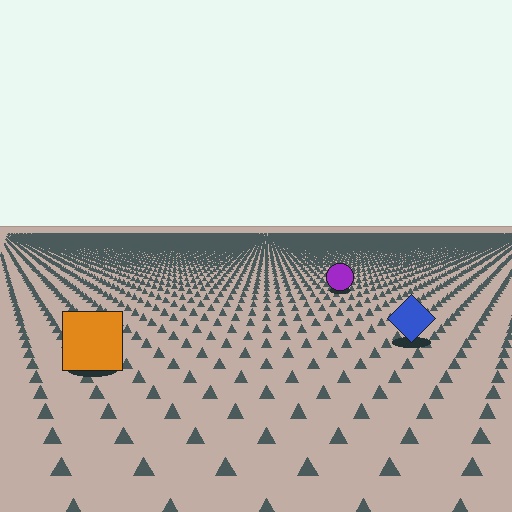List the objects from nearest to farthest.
From nearest to farthest: the orange square, the blue diamond, the purple circle.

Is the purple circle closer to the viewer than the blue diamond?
No. The blue diamond is closer — you can tell from the texture gradient: the ground texture is coarser near it.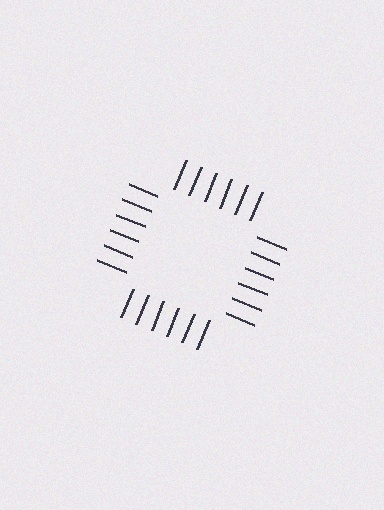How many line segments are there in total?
24 — 6 along each of the 4 edges.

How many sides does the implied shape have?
4 sides — the line-ends trace a square.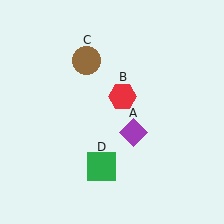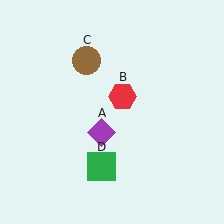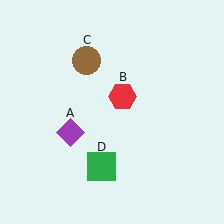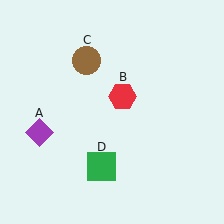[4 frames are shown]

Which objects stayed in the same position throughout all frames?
Red hexagon (object B) and brown circle (object C) and green square (object D) remained stationary.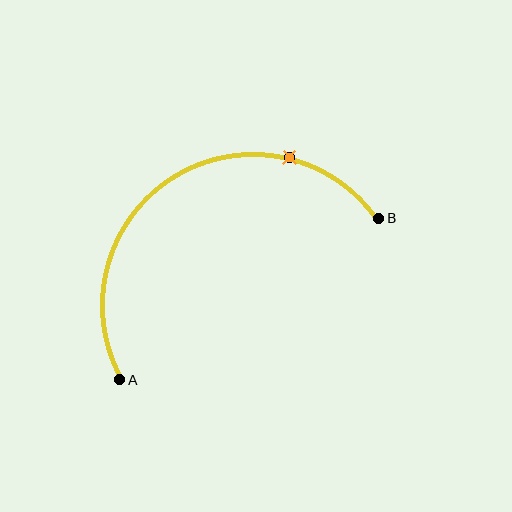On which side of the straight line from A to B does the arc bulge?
The arc bulges above the straight line connecting A and B.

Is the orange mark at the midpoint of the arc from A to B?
No. The orange mark lies on the arc but is closer to endpoint B. The arc midpoint would be at the point on the curve equidistant along the arc from both A and B.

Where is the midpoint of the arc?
The arc midpoint is the point on the curve farthest from the straight line joining A and B. It sits above that line.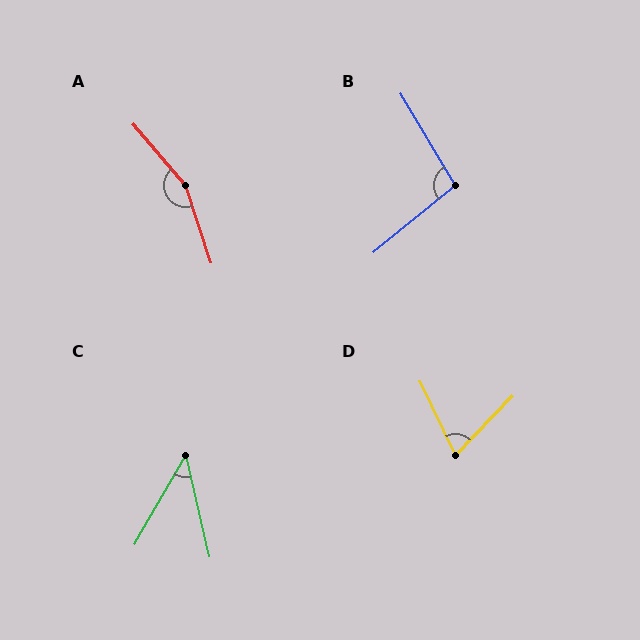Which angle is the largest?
A, at approximately 158 degrees.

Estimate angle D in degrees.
Approximately 69 degrees.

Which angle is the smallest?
C, at approximately 43 degrees.